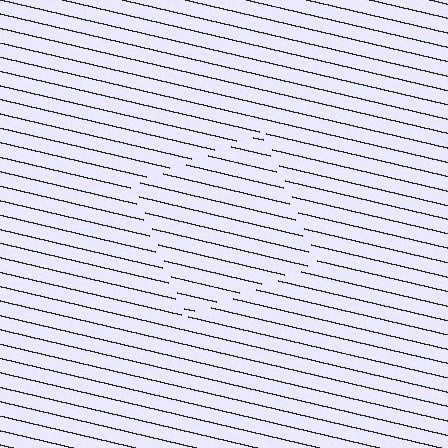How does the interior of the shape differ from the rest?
The interior of the shape contains the same grating, shifted by half a period — the contour is defined by the phase discontinuity where line-ends from the inner and outer gratings abut.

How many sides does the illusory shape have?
4 sides — the line-ends trace a square.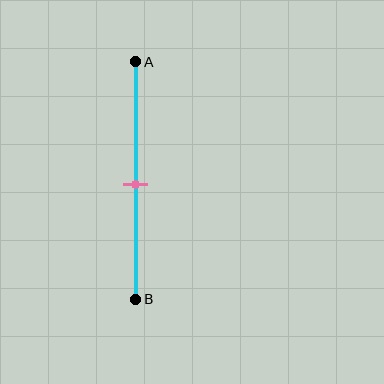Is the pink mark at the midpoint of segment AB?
Yes, the mark is approximately at the midpoint.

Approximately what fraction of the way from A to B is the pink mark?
The pink mark is approximately 50% of the way from A to B.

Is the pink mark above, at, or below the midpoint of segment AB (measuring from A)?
The pink mark is approximately at the midpoint of segment AB.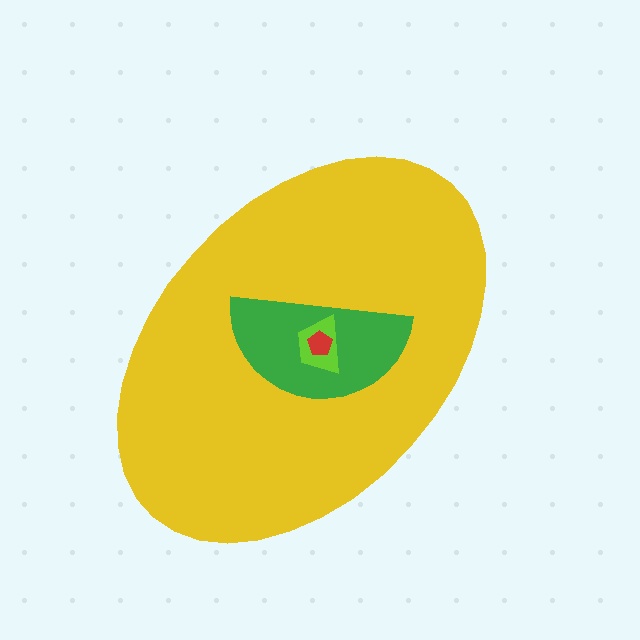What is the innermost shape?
The red pentagon.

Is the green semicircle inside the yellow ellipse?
Yes.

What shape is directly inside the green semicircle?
The lime trapezoid.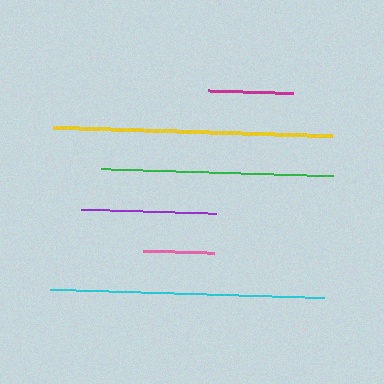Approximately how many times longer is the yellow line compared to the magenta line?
The yellow line is approximately 3.3 times the length of the magenta line.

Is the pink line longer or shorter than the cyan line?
The cyan line is longer than the pink line.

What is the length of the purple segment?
The purple segment is approximately 135 pixels long.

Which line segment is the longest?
The yellow line is the longest at approximately 279 pixels.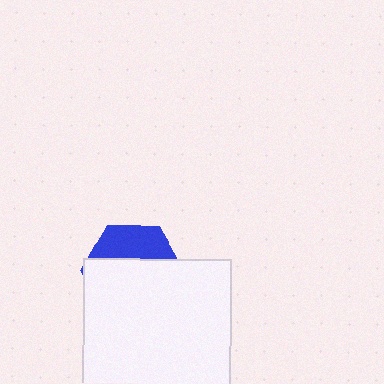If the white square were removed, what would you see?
You would see the complete blue hexagon.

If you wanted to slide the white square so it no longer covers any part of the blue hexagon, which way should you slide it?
Slide it down — that is the most direct way to separate the two shapes.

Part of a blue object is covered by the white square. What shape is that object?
It is a hexagon.